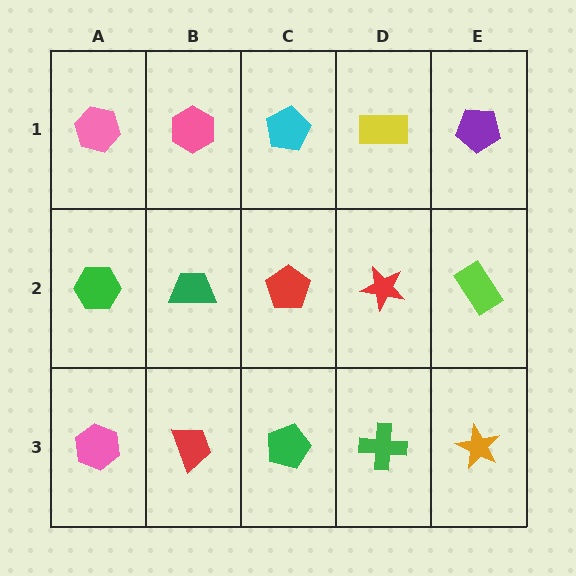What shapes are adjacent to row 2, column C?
A cyan pentagon (row 1, column C), a green pentagon (row 3, column C), a green trapezoid (row 2, column B), a red star (row 2, column D).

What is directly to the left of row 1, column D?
A cyan pentagon.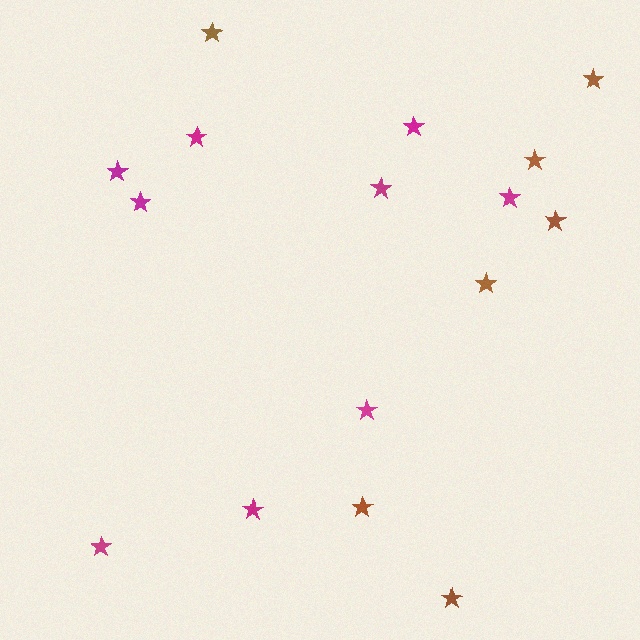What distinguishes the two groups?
There are 2 groups: one group of magenta stars (9) and one group of brown stars (7).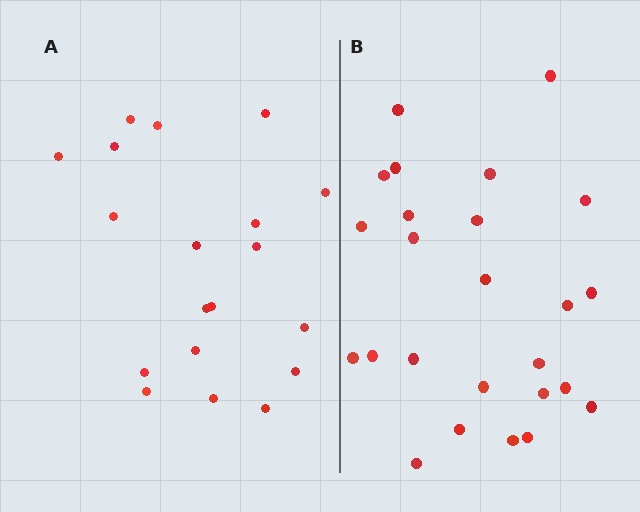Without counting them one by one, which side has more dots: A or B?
Region B (the right region) has more dots.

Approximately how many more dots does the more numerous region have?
Region B has about 6 more dots than region A.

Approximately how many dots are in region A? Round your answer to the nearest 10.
About 20 dots. (The exact count is 19, which rounds to 20.)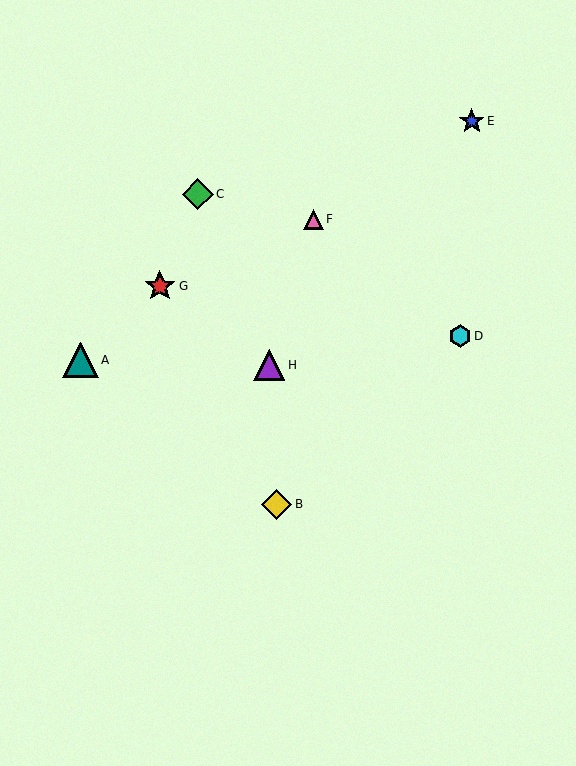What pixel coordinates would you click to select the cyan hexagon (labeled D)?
Click at (460, 336) to select the cyan hexagon D.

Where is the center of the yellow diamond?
The center of the yellow diamond is at (277, 504).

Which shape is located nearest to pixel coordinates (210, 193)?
The green diamond (labeled C) at (198, 194) is nearest to that location.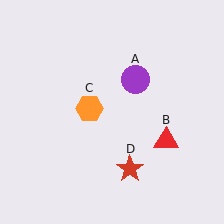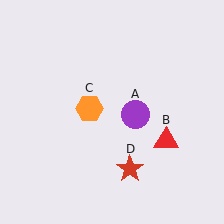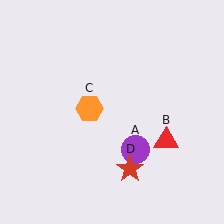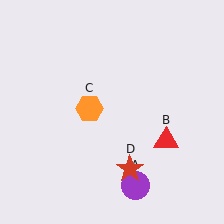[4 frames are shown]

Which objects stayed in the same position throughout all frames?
Red triangle (object B) and orange hexagon (object C) and red star (object D) remained stationary.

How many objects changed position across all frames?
1 object changed position: purple circle (object A).